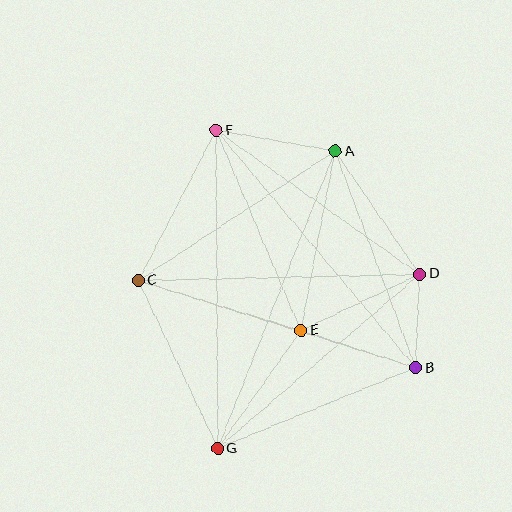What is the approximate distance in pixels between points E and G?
The distance between E and G is approximately 144 pixels.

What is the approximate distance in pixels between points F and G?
The distance between F and G is approximately 318 pixels.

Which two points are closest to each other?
Points B and D are closest to each other.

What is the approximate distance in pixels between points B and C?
The distance between B and C is approximately 291 pixels.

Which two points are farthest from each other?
Points A and G are farthest from each other.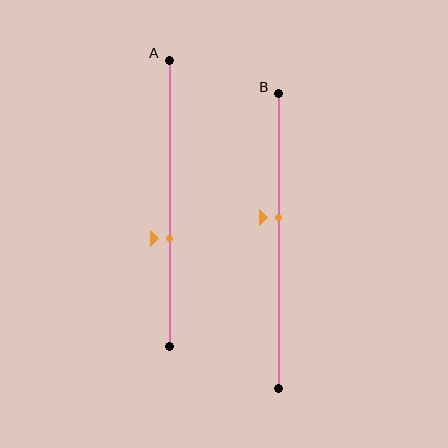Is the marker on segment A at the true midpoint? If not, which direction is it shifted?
No, the marker on segment A is shifted downward by about 12% of the segment length.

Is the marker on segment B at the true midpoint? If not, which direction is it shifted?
No, the marker on segment B is shifted upward by about 8% of the segment length.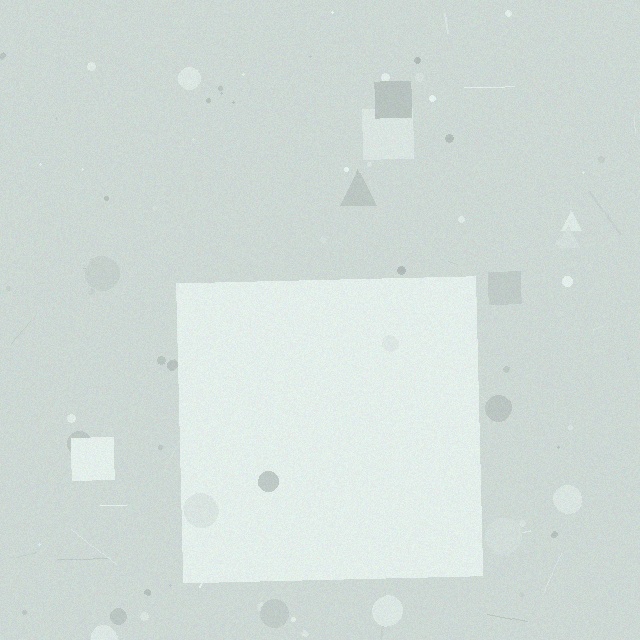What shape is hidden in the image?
A square is hidden in the image.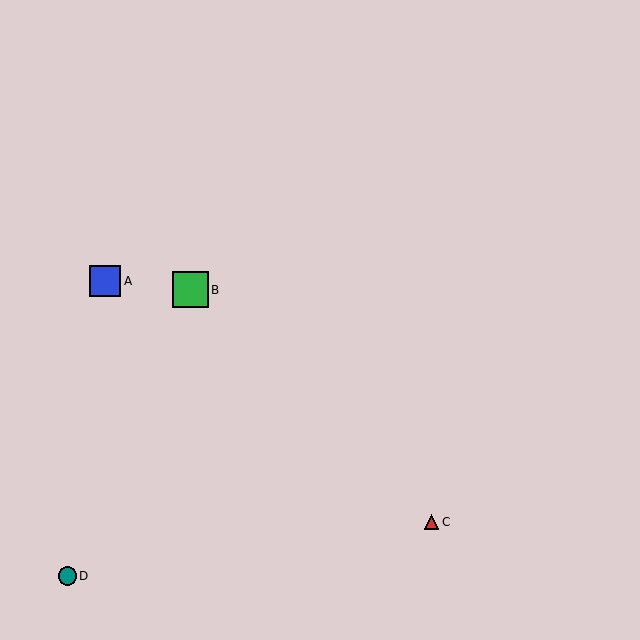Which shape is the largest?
The green square (labeled B) is the largest.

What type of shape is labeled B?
Shape B is a green square.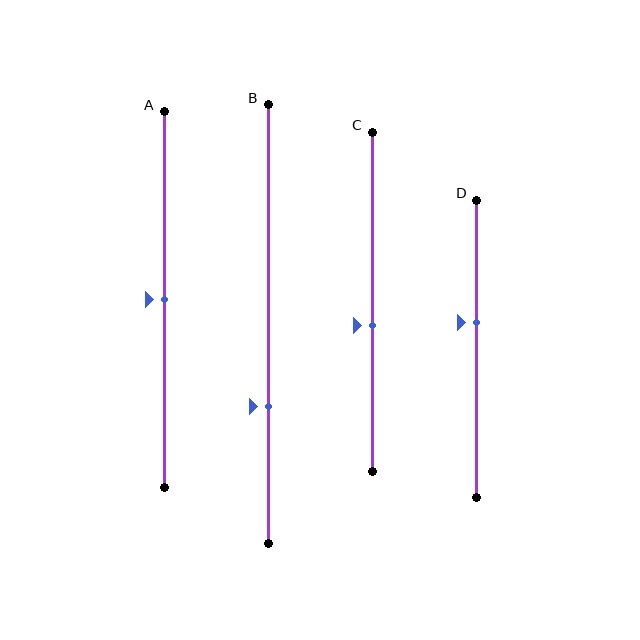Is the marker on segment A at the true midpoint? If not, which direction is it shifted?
Yes, the marker on segment A is at the true midpoint.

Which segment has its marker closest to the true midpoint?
Segment A has its marker closest to the true midpoint.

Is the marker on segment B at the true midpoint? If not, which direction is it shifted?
No, the marker on segment B is shifted downward by about 19% of the segment length.